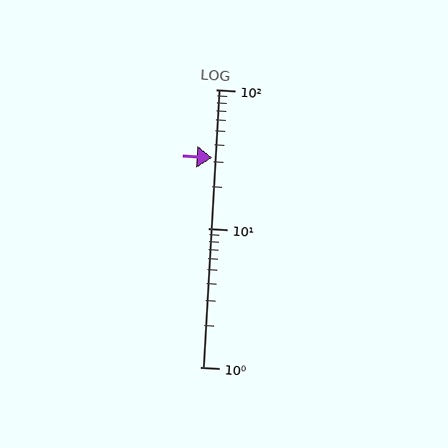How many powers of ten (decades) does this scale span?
The scale spans 2 decades, from 1 to 100.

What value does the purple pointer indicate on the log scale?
The pointer indicates approximately 32.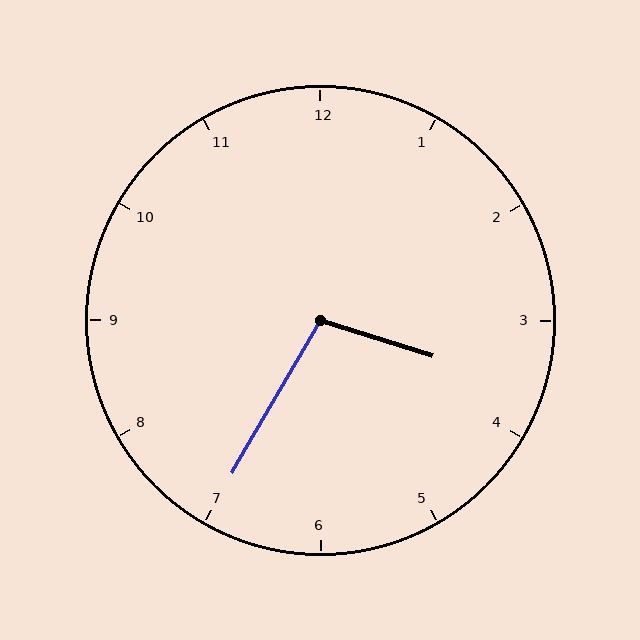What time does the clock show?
3:35.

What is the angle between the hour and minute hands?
Approximately 102 degrees.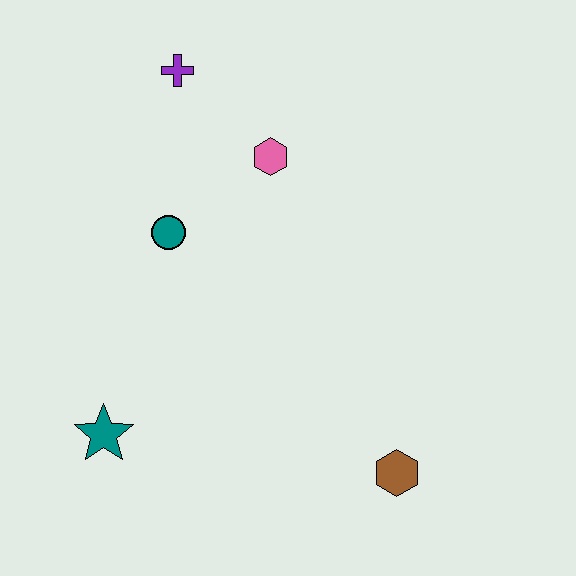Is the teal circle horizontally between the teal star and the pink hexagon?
Yes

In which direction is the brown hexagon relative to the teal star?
The brown hexagon is to the right of the teal star.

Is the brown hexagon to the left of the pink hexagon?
No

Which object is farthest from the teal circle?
The brown hexagon is farthest from the teal circle.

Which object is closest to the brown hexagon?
The teal star is closest to the brown hexagon.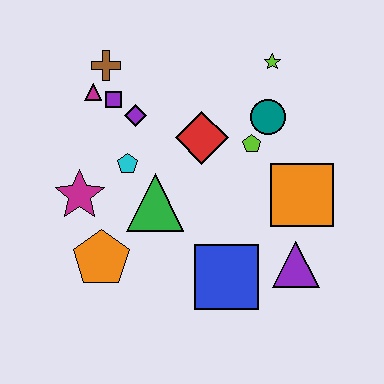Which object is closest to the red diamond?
The lime pentagon is closest to the red diamond.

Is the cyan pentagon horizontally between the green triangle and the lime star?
No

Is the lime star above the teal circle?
Yes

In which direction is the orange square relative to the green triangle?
The orange square is to the right of the green triangle.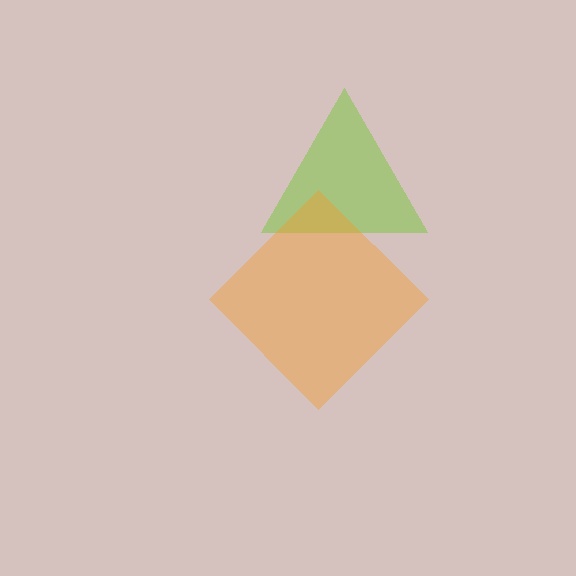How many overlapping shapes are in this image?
There are 2 overlapping shapes in the image.